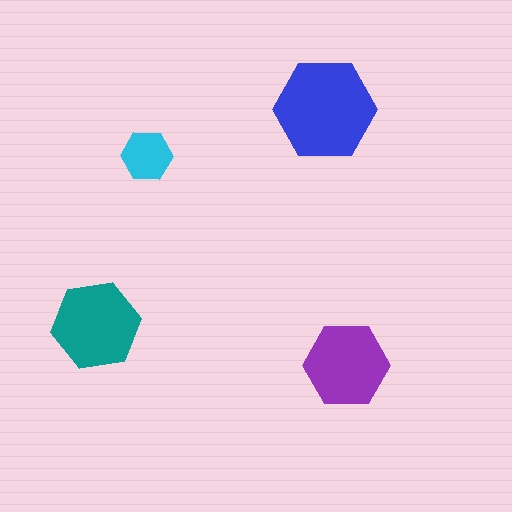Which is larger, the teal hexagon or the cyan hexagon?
The teal one.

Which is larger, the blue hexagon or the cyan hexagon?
The blue one.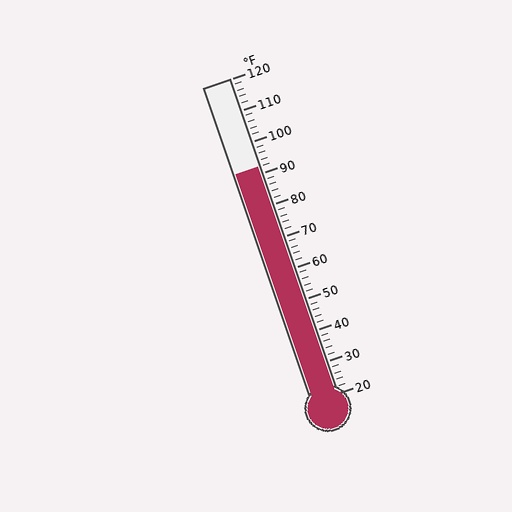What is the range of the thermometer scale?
The thermometer scale ranges from 20°F to 120°F.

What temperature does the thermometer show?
The thermometer shows approximately 92°F.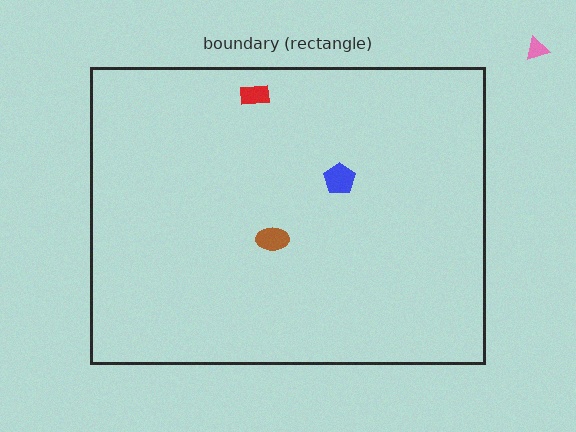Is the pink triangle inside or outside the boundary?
Outside.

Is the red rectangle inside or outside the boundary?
Inside.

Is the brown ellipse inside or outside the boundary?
Inside.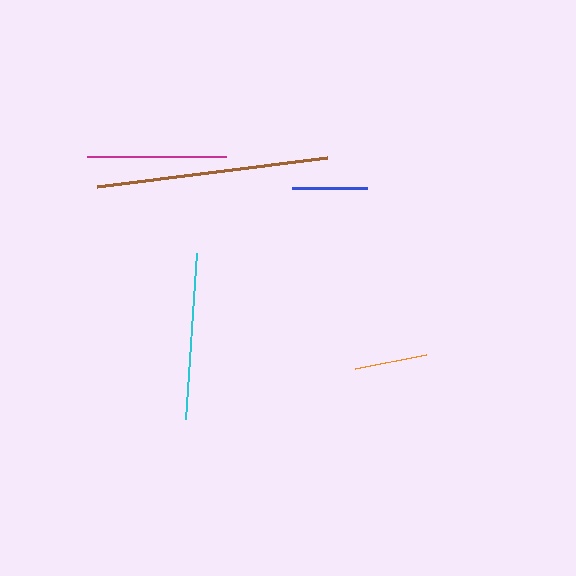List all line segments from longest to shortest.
From longest to shortest: brown, cyan, magenta, blue, orange.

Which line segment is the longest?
The brown line is the longest at approximately 231 pixels.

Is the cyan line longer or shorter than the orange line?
The cyan line is longer than the orange line.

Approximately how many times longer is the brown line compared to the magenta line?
The brown line is approximately 1.7 times the length of the magenta line.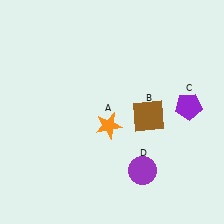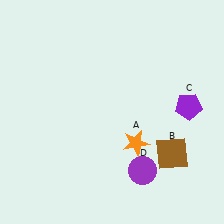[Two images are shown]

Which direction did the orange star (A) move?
The orange star (A) moved right.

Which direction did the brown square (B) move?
The brown square (B) moved down.